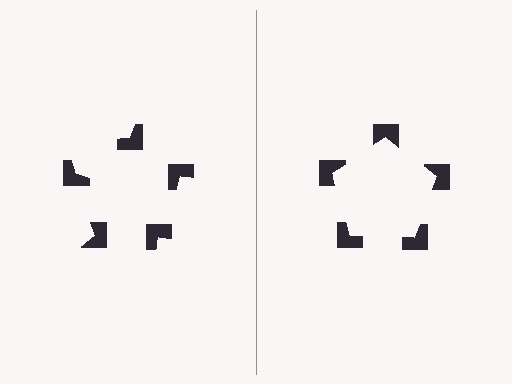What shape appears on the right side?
An illusory pentagon.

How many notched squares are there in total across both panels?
10 — 5 on each side.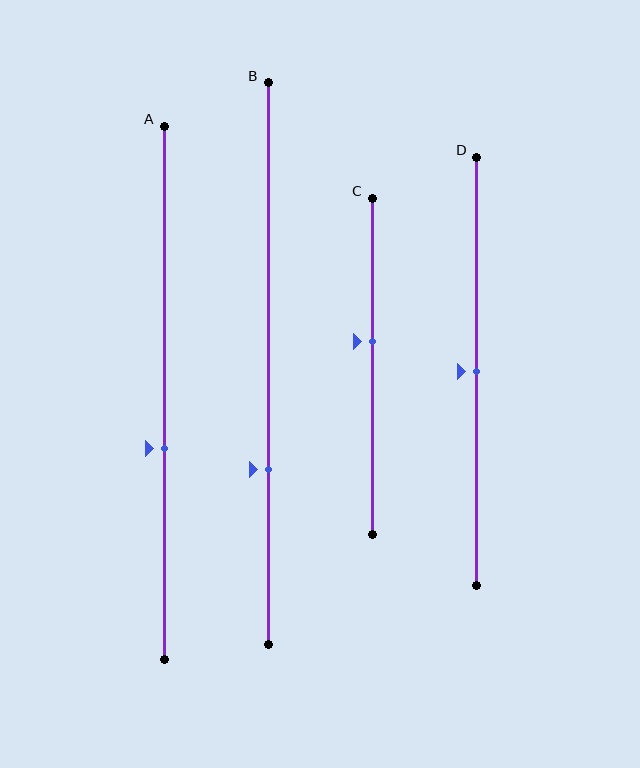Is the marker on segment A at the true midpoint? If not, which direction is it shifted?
No, the marker on segment A is shifted downward by about 10% of the segment length.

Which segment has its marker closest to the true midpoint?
Segment D has its marker closest to the true midpoint.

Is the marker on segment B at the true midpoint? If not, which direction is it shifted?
No, the marker on segment B is shifted downward by about 19% of the segment length.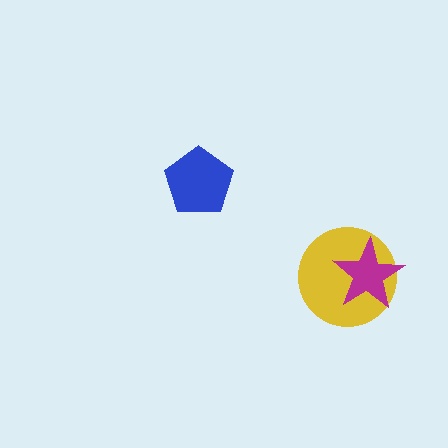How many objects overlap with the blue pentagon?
0 objects overlap with the blue pentagon.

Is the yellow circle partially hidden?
Yes, it is partially covered by another shape.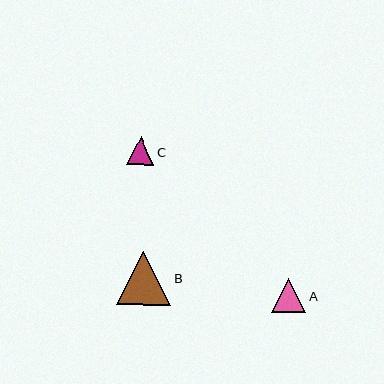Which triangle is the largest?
Triangle B is the largest with a size of approximately 54 pixels.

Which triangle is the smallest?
Triangle C is the smallest with a size of approximately 27 pixels.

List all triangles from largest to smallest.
From largest to smallest: B, A, C.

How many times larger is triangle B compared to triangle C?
Triangle B is approximately 2.0 times the size of triangle C.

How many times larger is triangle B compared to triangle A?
Triangle B is approximately 1.6 times the size of triangle A.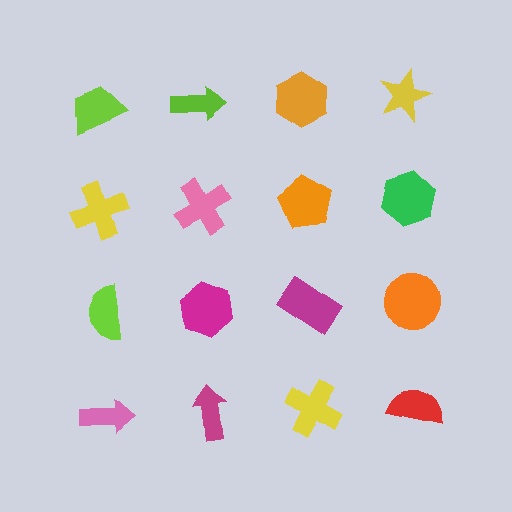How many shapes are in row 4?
4 shapes.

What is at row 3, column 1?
A lime semicircle.